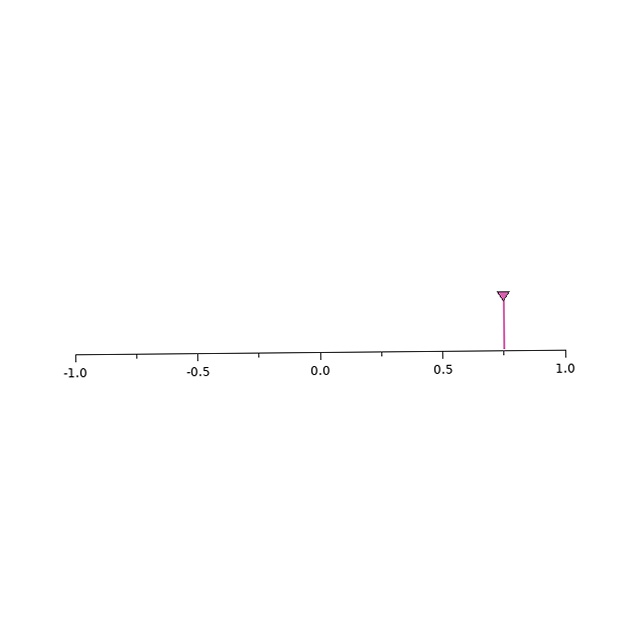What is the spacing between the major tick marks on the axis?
The major ticks are spaced 0.5 apart.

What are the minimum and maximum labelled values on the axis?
The axis runs from -1.0 to 1.0.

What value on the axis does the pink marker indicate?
The marker indicates approximately 0.75.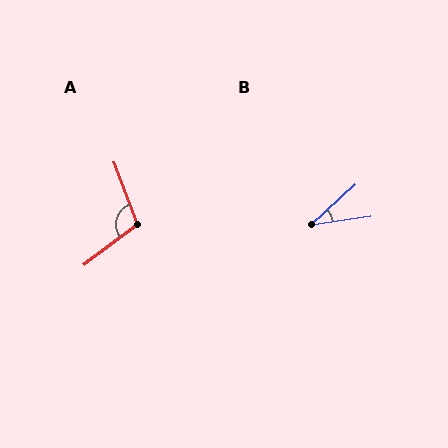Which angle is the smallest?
B, at approximately 34 degrees.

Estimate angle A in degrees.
Approximately 106 degrees.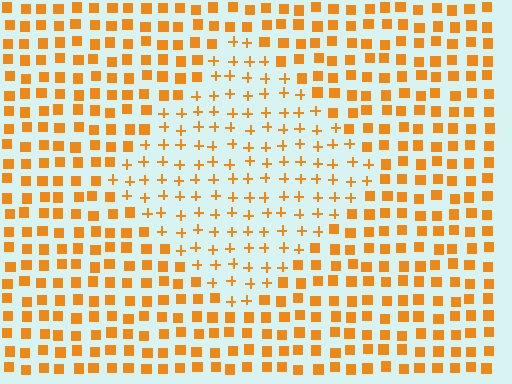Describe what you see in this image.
The image is filled with small orange elements arranged in a uniform grid. A diamond-shaped region contains plus signs, while the surrounding area contains squares. The boundary is defined purely by the change in element shape.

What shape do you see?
I see a diamond.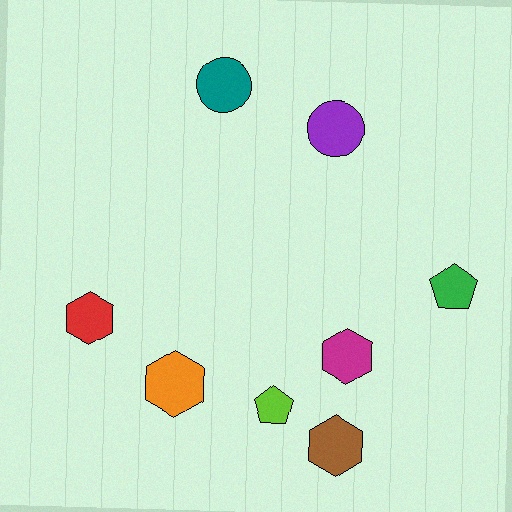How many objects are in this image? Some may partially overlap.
There are 8 objects.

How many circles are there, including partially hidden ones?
There are 2 circles.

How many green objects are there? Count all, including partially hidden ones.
There is 1 green object.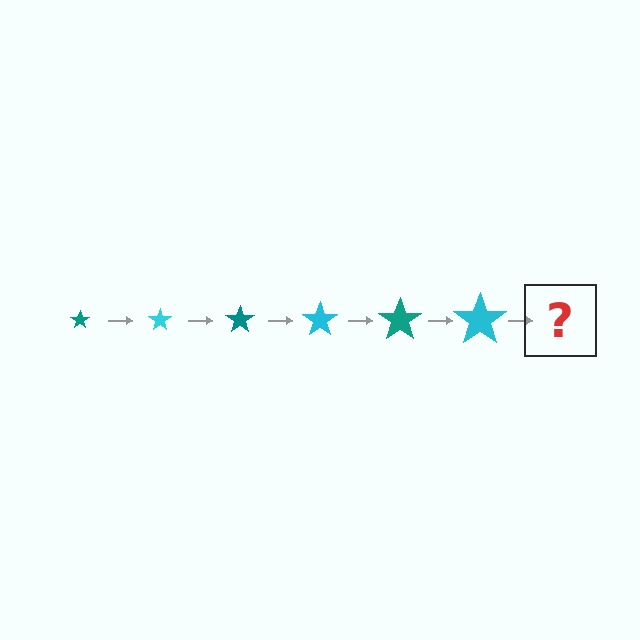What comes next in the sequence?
The next element should be a teal star, larger than the previous one.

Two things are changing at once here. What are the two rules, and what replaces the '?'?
The two rules are that the star grows larger each step and the color cycles through teal and cyan. The '?' should be a teal star, larger than the previous one.